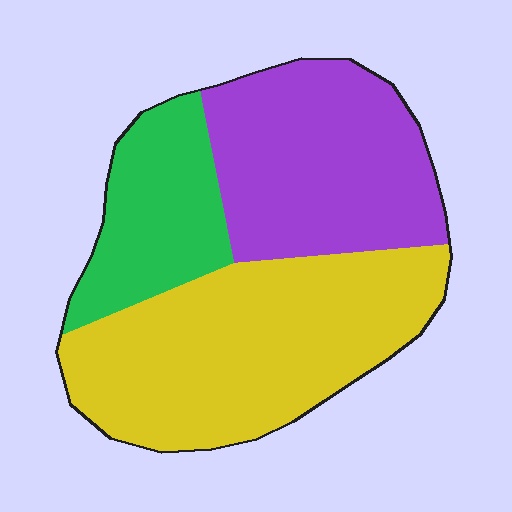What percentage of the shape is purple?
Purple takes up about one third (1/3) of the shape.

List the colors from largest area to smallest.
From largest to smallest: yellow, purple, green.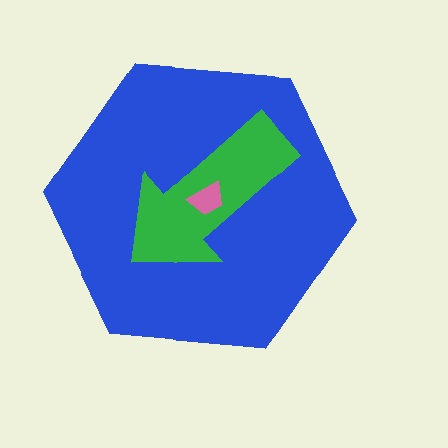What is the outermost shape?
The blue hexagon.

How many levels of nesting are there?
3.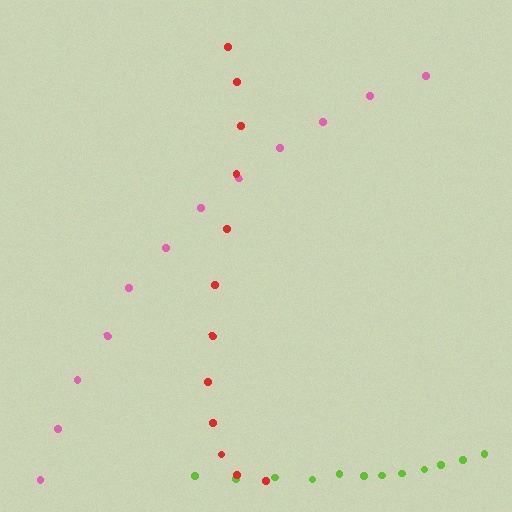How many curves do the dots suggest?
There are 3 distinct paths.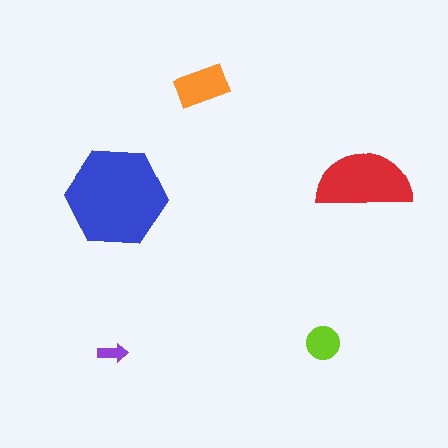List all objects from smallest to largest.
The purple arrow, the lime circle, the orange rectangle, the red semicircle, the blue hexagon.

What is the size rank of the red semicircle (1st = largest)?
2nd.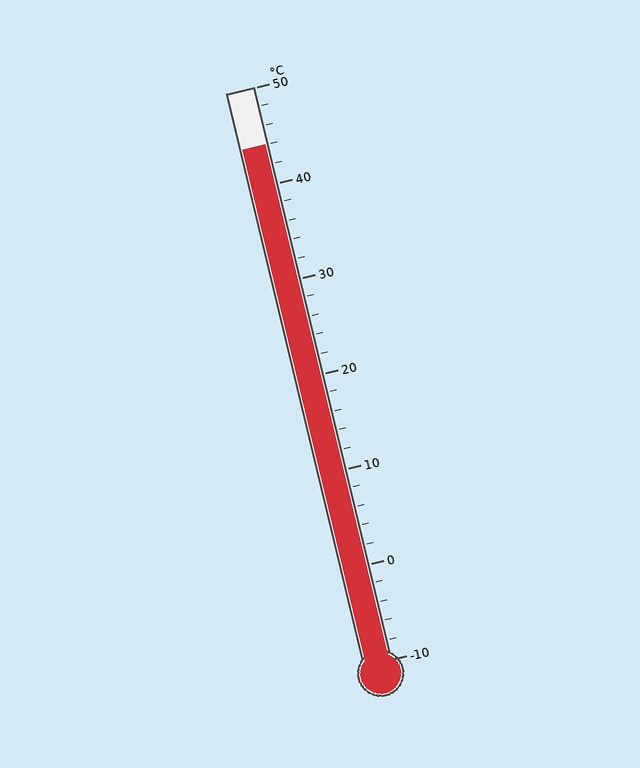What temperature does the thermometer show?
The thermometer shows approximately 44°C.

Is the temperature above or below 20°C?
The temperature is above 20°C.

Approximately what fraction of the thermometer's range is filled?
The thermometer is filled to approximately 90% of its range.